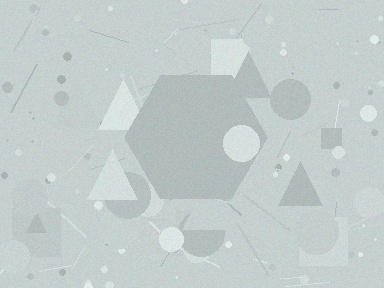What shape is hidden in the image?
A hexagon is hidden in the image.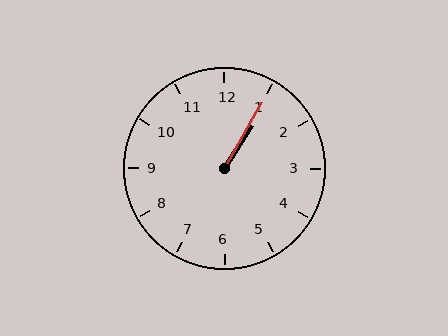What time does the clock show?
1:05.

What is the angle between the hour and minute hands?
Approximately 2 degrees.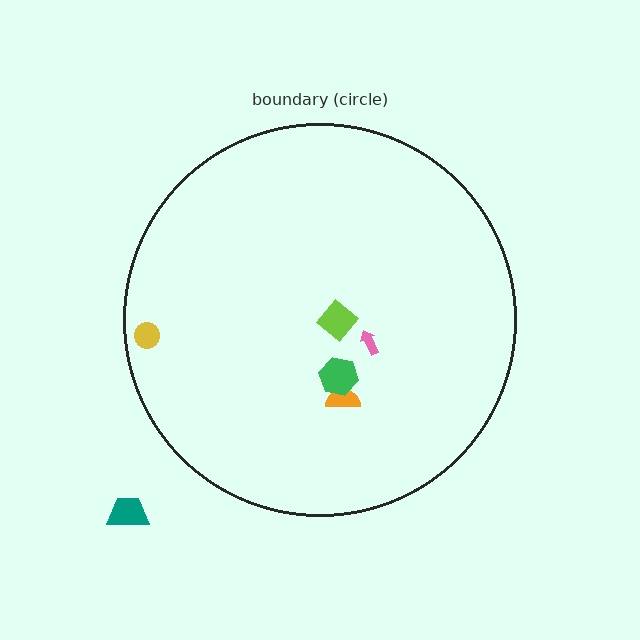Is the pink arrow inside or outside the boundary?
Inside.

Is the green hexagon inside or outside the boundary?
Inside.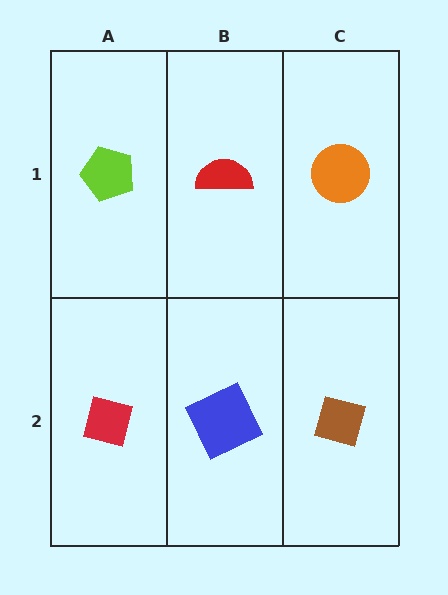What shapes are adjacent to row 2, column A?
A lime pentagon (row 1, column A), a blue square (row 2, column B).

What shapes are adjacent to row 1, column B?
A blue square (row 2, column B), a lime pentagon (row 1, column A), an orange circle (row 1, column C).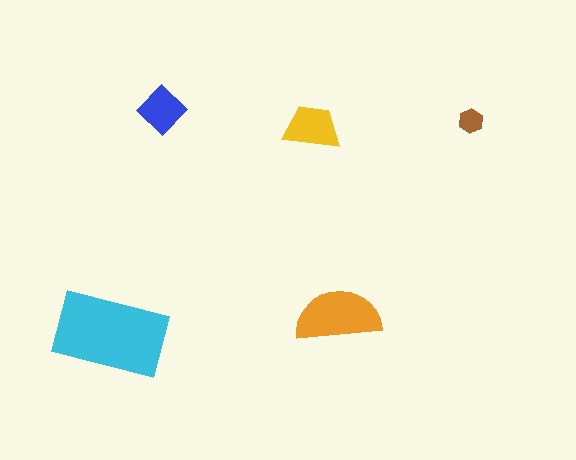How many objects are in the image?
There are 5 objects in the image.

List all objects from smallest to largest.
The brown hexagon, the blue diamond, the yellow trapezoid, the orange semicircle, the cyan rectangle.